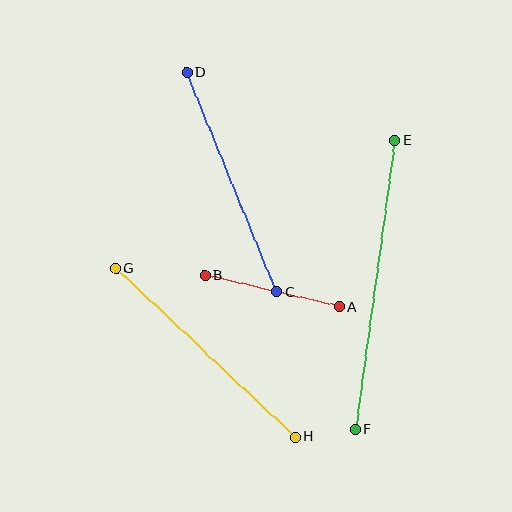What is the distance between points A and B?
The distance is approximately 138 pixels.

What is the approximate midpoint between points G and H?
The midpoint is at approximately (206, 353) pixels.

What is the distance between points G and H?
The distance is approximately 246 pixels.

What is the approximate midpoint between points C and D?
The midpoint is at approximately (232, 182) pixels.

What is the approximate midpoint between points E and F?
The midpoint is at approximately (375, 285) pixels.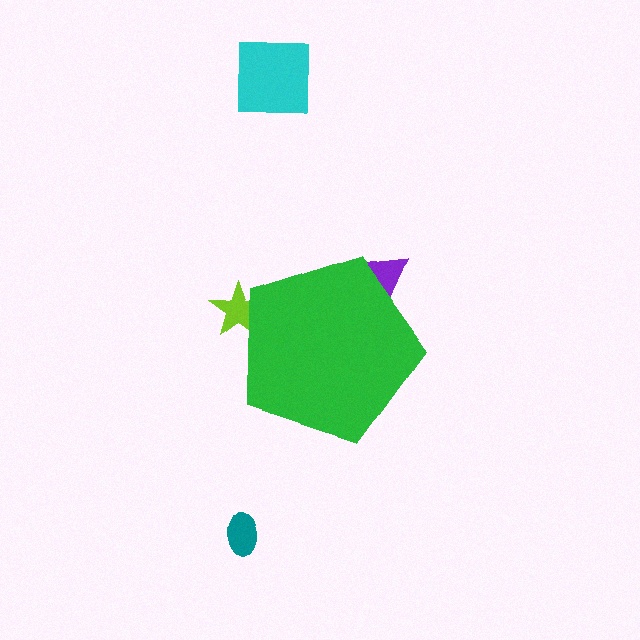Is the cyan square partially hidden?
No, the cyan square is fully visible.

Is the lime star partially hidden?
Yes, the lime star is partially hidden behind the green pentagon.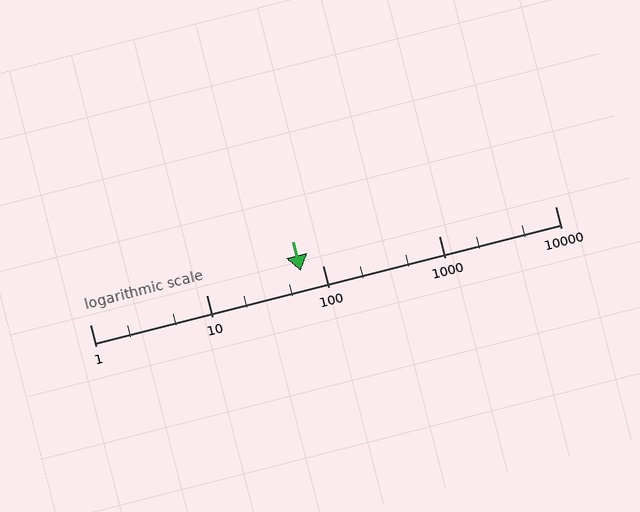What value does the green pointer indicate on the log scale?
The pointer indicates approximately 65.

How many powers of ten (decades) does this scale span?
The scale spans 4 decades, from 1 to 10000.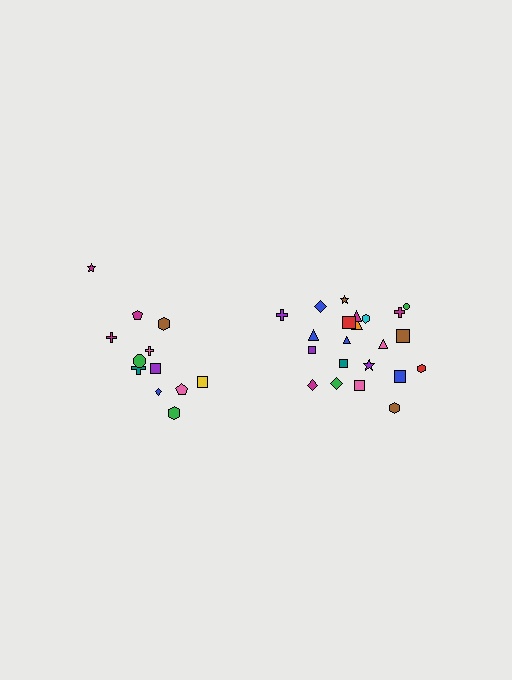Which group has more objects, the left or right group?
The right group.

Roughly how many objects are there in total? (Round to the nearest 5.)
Roughly 35 objects in total.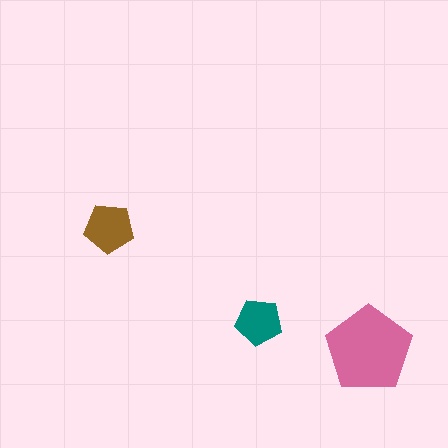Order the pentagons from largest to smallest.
the pink one, the brown one, the teal one.